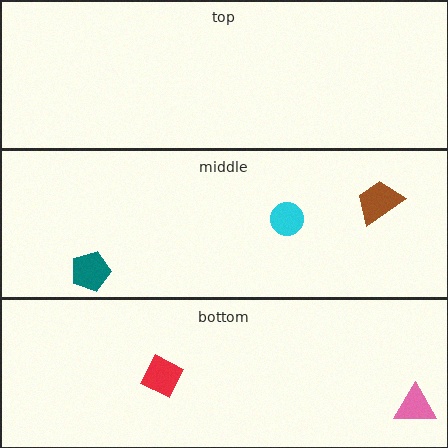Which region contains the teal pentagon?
The middle region.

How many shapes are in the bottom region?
2.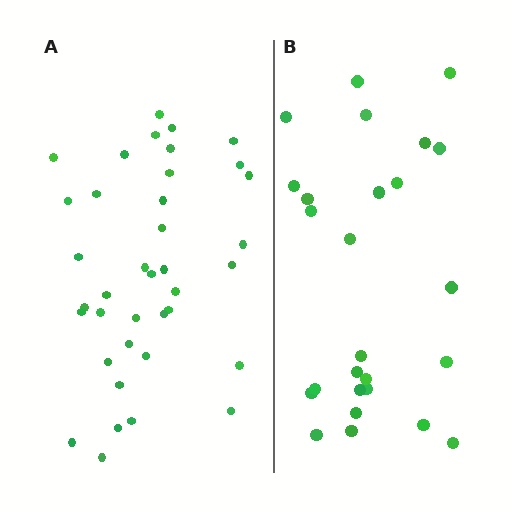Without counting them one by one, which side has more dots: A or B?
Region A (the left region) has more dots.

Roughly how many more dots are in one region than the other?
Region A has roughly 12 or so more dots than region B.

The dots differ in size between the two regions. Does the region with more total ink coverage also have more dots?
No. Region B has more total ink coverage because its dots are larger, but region A actually contains more individual dots. Total area can be misleading — the number of items is what matters here.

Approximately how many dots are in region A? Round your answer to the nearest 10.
About 40 dots. (The exact count is 38, which rounds to 40.)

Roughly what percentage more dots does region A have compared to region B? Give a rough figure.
About 45% more.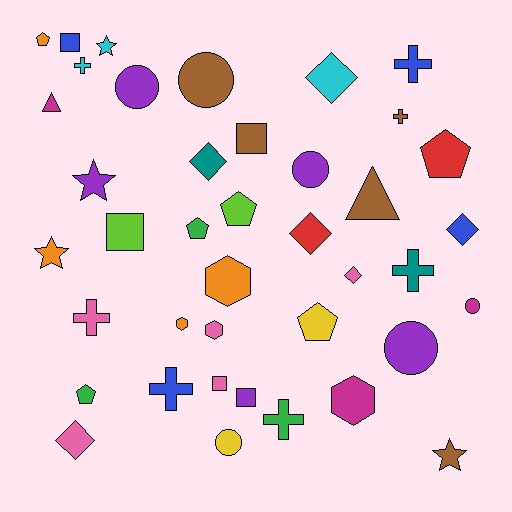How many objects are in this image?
There are 40 objects.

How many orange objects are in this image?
There are 4 orange objects.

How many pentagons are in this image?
There are 6 pentagons.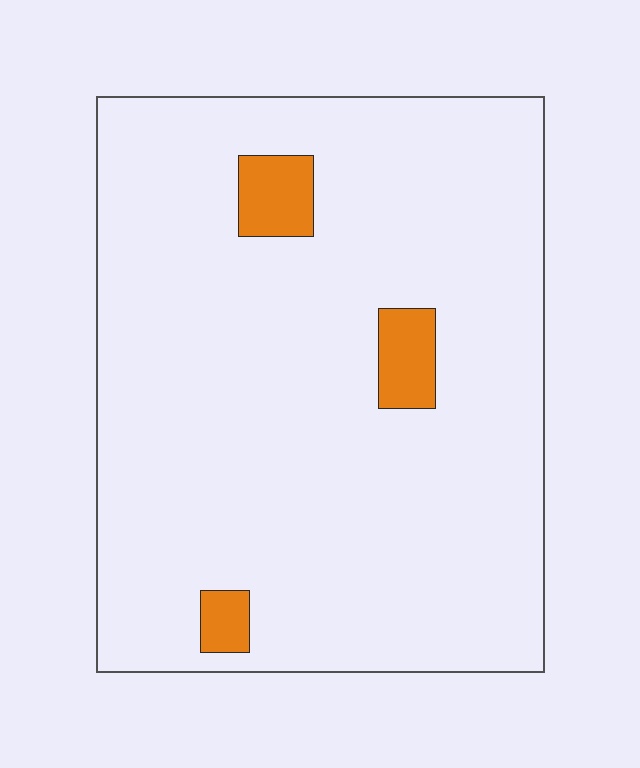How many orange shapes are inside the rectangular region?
3.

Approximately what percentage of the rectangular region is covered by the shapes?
Approximately 5%.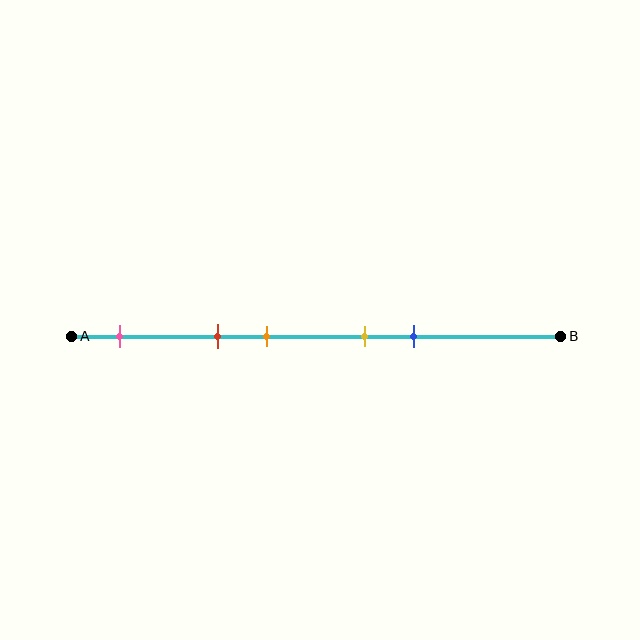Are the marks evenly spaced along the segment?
No, the marks are not evenly spaced.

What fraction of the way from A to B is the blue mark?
The blue mark is approximately 70% (0.7) of the way from A to B.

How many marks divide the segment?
There are 5 marks dividing the segment.